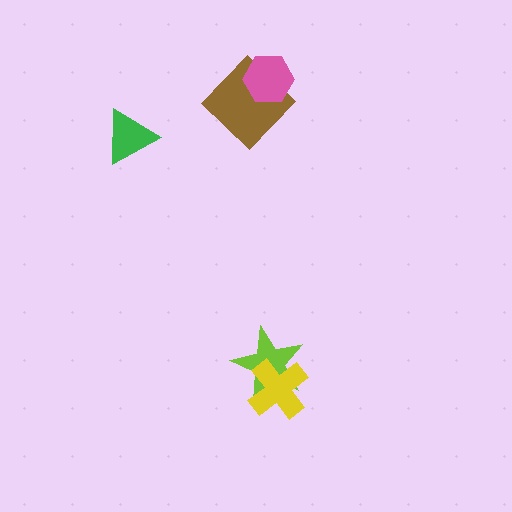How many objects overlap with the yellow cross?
1 object overlaps with the yellow cross.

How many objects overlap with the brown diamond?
1 object overlaps with the brown diamond.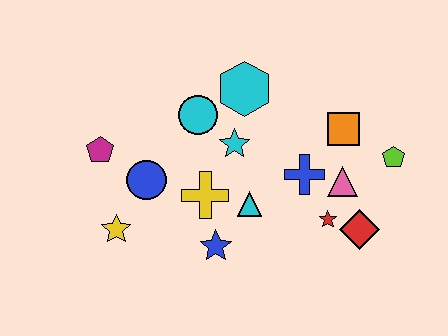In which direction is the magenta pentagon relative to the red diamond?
The magenta pentagon is to the left of the red diamond.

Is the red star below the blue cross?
Yes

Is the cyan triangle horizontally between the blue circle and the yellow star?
No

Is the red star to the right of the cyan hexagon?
Yes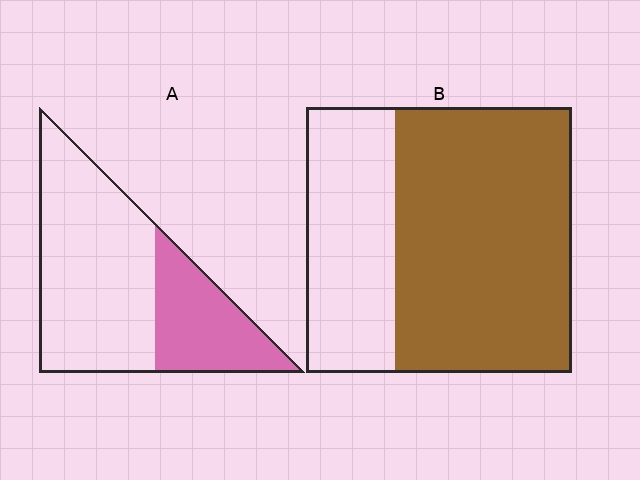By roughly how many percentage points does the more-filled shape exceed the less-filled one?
By roughly 35 percentage points (B over A).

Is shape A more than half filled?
No.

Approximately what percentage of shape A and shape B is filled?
A is approximately 30% and B is approximately 65%.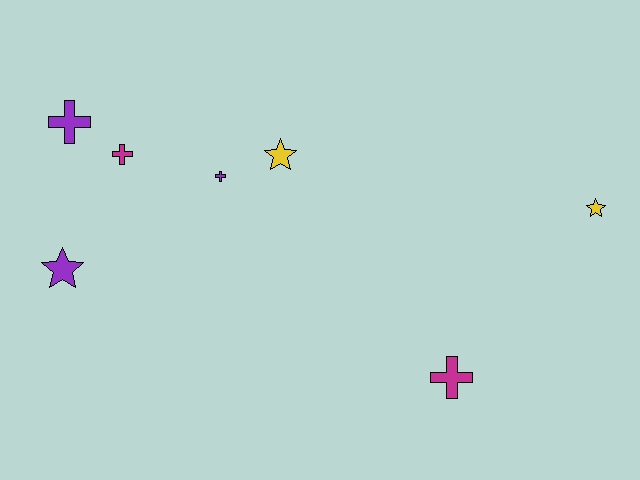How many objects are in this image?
There are 7 objects.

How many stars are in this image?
There are 3 stars.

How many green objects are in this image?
There are no green objects.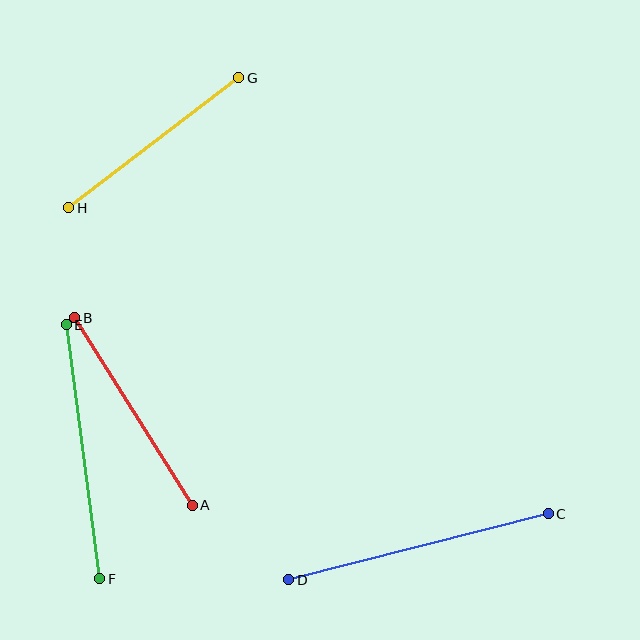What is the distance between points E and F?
The distance is approximately 256 pixels.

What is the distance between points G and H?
The distance is approximately 214 pixels.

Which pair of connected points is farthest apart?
Points C and D are farthest apart.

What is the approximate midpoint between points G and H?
The midpoint is at approximately (154, 143) pixels.